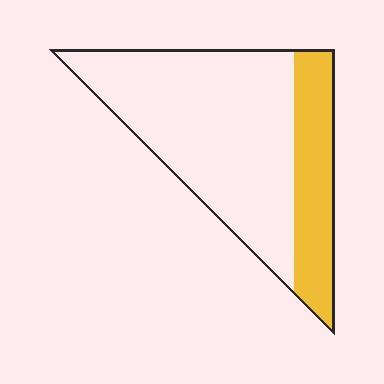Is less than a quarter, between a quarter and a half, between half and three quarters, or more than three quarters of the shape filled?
Between a quarter and a half.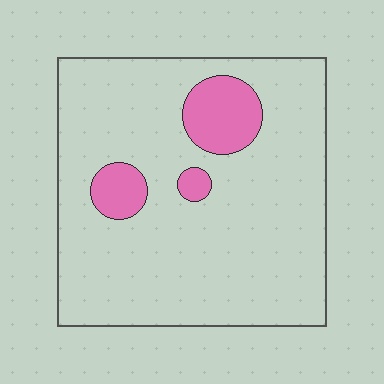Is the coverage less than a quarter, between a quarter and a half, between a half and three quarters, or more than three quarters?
Less than a quarter.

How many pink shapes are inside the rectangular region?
3.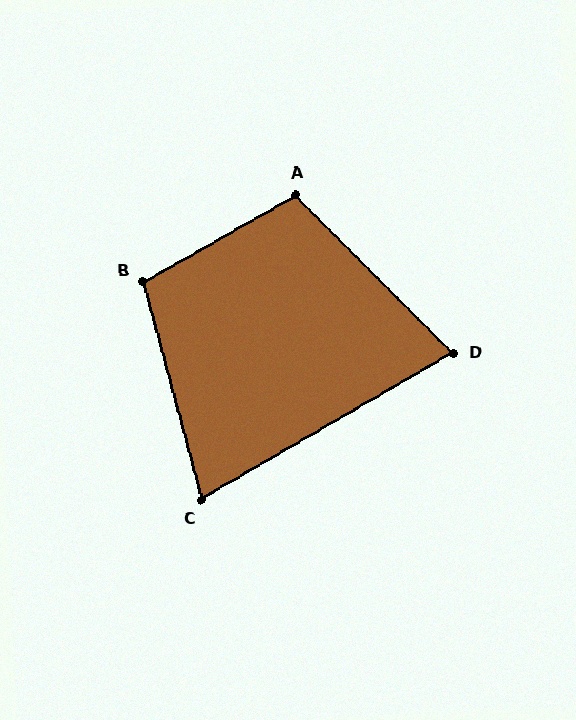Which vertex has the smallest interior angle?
C, at approximately 75 degrees.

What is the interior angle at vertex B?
Approximately 105 degrees (obtuse).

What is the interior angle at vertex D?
Approximately 75 degrees (acute).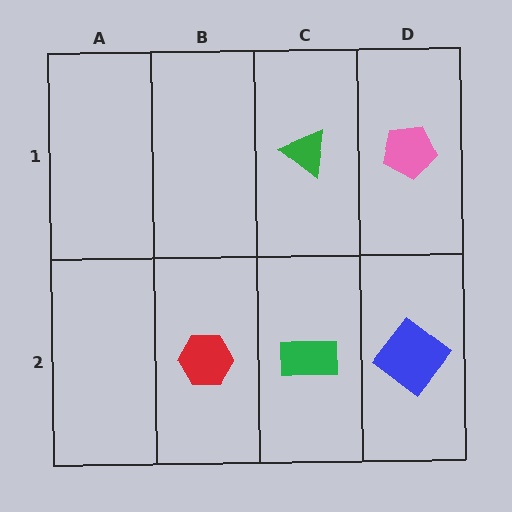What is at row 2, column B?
A red hexagon.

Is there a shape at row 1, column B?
No, that cell is empty.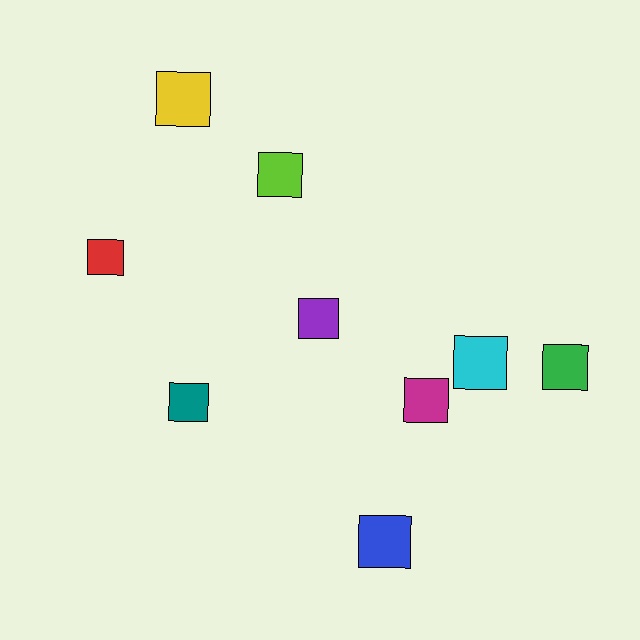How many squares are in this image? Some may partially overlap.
There are 9 squares.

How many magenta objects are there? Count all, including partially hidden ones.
There is 1 magenta object.